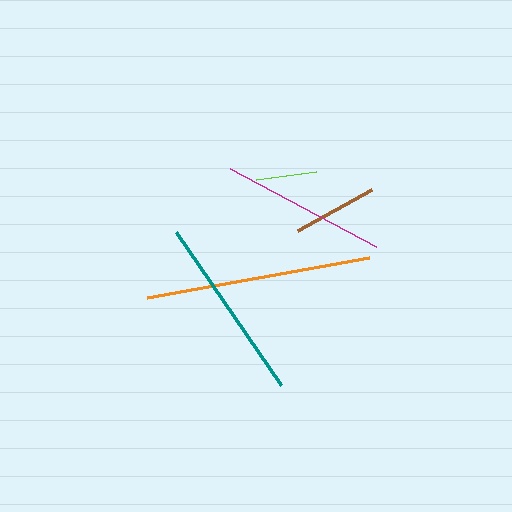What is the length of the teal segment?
The teal segment is approximately 185 pixels long.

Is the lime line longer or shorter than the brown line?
The brown line is longer than the lime line.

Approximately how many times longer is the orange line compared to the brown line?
The orange line is approximately 2.7 times the length of the brown line.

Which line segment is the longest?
The orange line is the longest at approximately 226 pixels.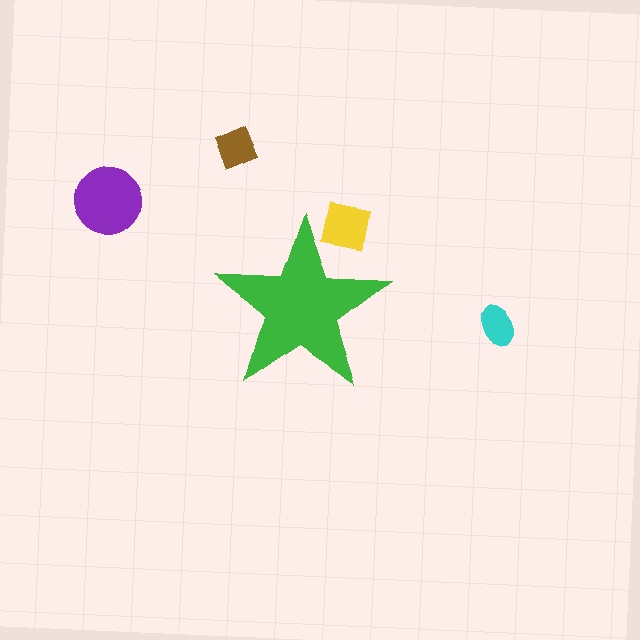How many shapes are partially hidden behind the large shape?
1 shape is partially hidden.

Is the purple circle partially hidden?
No, the purple circle is fully visible.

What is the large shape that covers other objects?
A green star.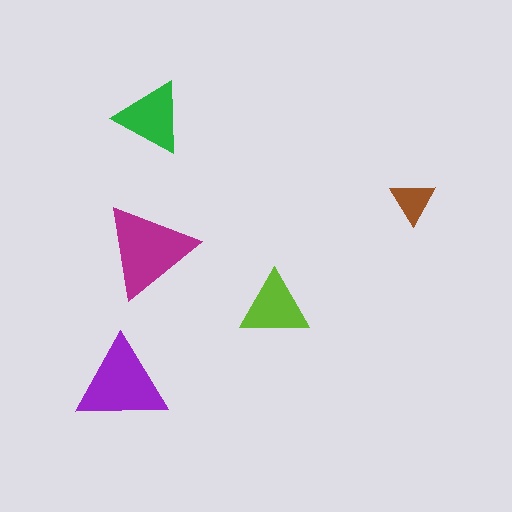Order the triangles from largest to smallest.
the magenta one, the purple one, the green one, the lime one, the brown one.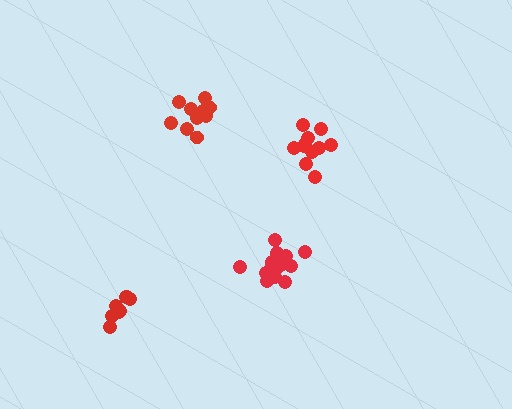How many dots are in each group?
Group 1: 14 dots, Group 2: 11 dots, Group 3: 11 dots, Group 4: 8 dots (44 total).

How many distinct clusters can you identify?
There are 4 distinct clusters.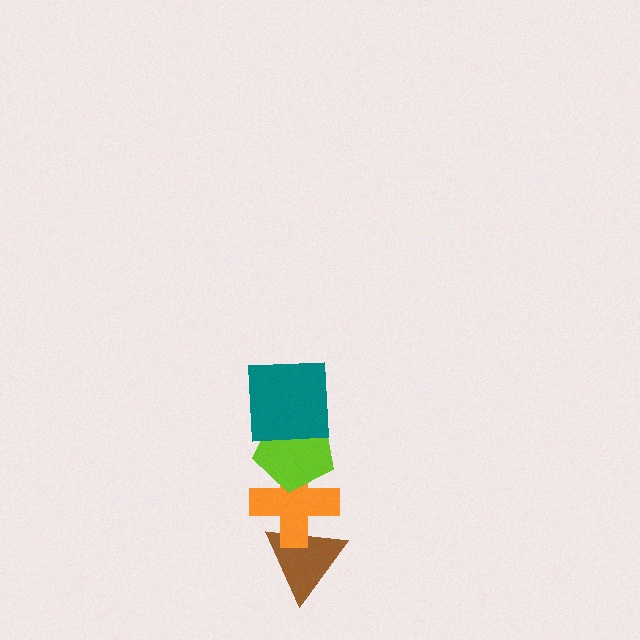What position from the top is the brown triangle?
The brown triangle is 4th from the top.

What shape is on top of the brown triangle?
The orange cross is on top of the brown triangle.